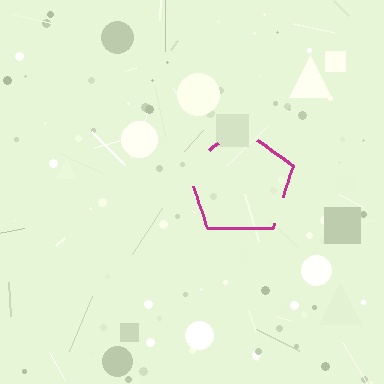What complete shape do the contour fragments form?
The contour fragments form a pentagon.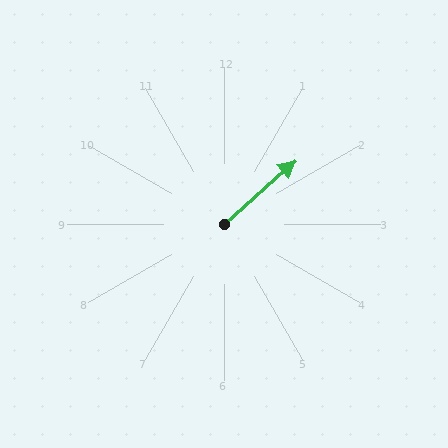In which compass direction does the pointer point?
Northeast.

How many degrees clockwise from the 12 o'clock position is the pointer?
Approximately 48 degrees.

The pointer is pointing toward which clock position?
Roughly 2 o'clock.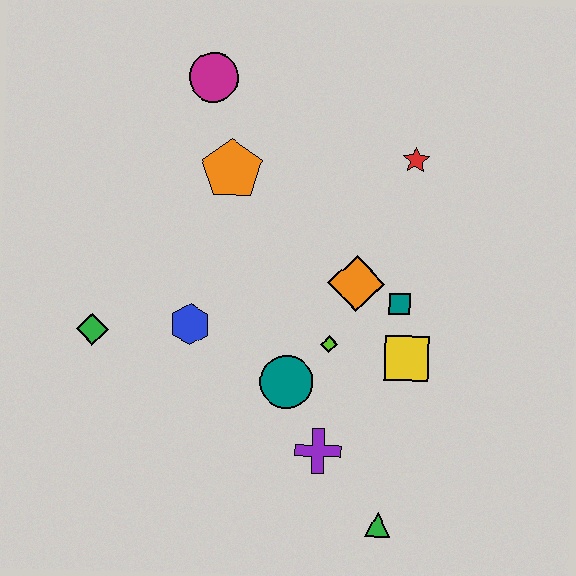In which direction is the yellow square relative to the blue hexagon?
The yellow square is to the right of the blue hexagon.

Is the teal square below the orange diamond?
Yes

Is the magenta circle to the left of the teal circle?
Yes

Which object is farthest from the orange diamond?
The green diamond is farthest from the orange diamond.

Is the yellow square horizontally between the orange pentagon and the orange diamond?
No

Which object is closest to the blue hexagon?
The green diamond is closest to the blue hexagon.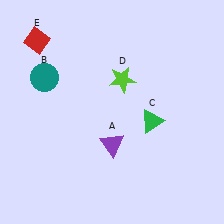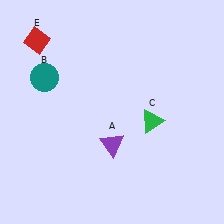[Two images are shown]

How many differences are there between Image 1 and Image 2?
There is 1 difference between the two images.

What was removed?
The lime star (D) was removed in Image 2.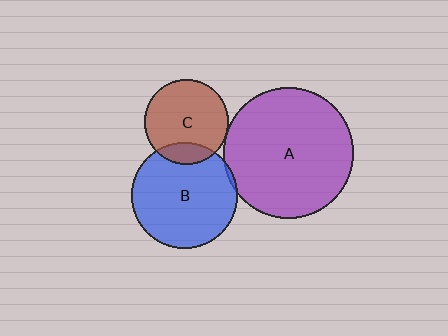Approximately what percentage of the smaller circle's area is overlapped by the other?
Approximately 5%.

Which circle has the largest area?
Circle A (purple).